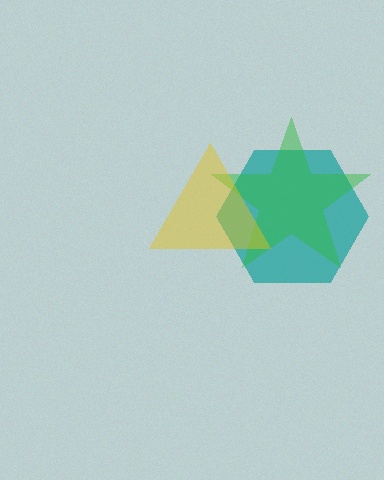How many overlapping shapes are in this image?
There are 3 overlapping shapes in the image.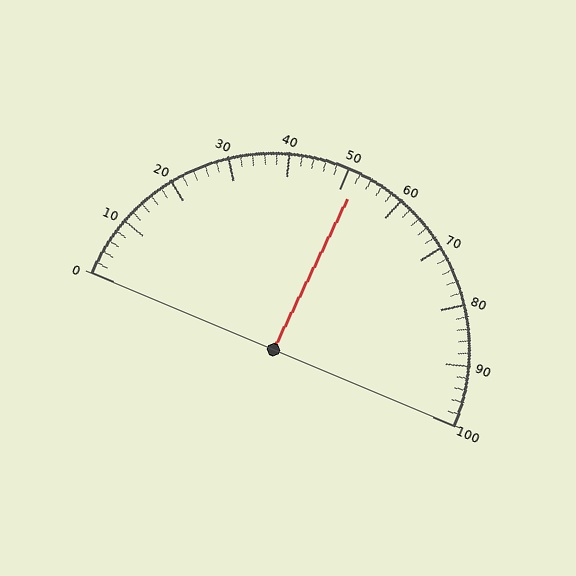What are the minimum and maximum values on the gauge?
The gauge ranges from 0 to 100.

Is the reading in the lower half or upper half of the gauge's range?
The reading is in the upper half of the range (0 to 100).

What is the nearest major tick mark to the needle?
The nearest major tick mark is 50.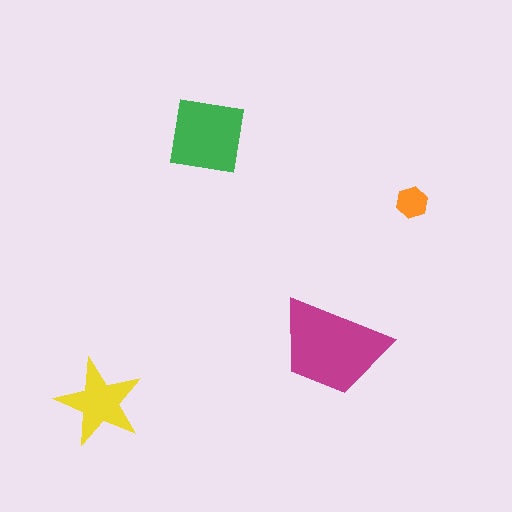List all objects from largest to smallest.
The magenta trapezoid, the green square, the yellow star, the orange hexagon.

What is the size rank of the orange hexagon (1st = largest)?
4th.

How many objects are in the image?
There are 4 objects in the image.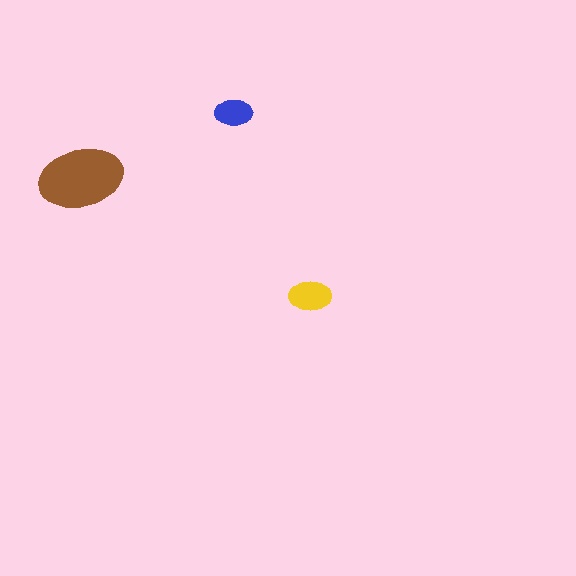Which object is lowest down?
The yellow ellipse is bottommost.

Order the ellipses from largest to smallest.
the brown one, the yellow one, the blue one.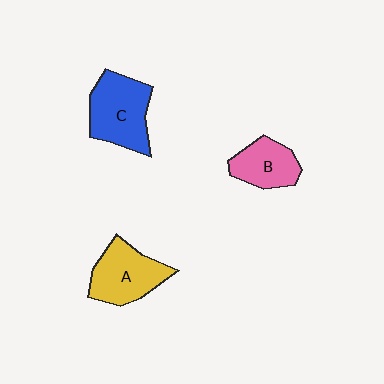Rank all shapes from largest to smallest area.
From largest to smallest: C (blue), A (yellow), B (pink).